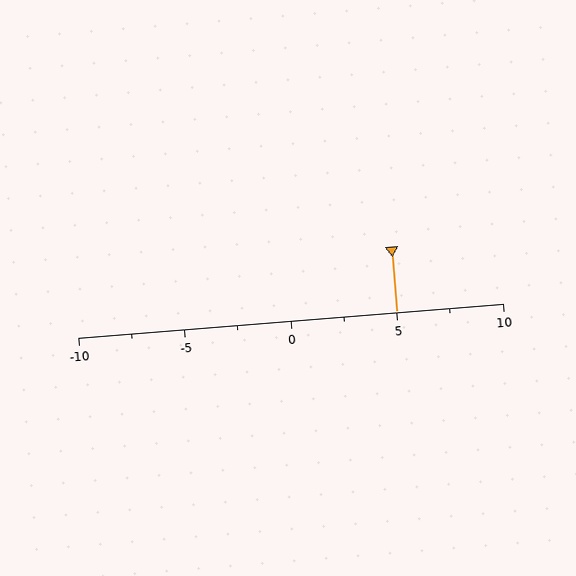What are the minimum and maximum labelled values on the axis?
The axis runs from -10 to 10.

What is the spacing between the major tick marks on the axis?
The major ticks are spaced 5 apart.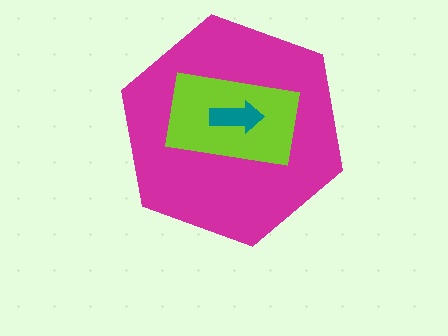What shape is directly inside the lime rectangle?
The teal arrow.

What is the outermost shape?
The magenta hexagon.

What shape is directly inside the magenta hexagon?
The lime rectangle.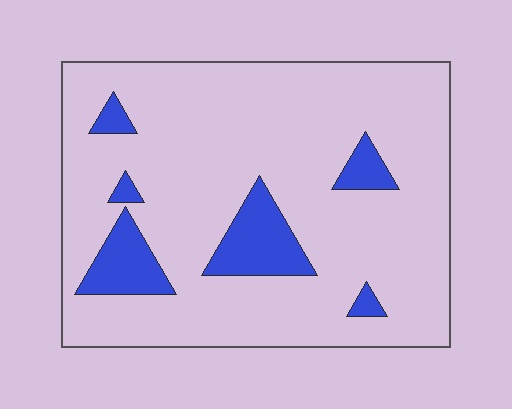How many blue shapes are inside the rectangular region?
6.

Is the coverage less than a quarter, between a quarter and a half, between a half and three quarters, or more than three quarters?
Less than a quarter.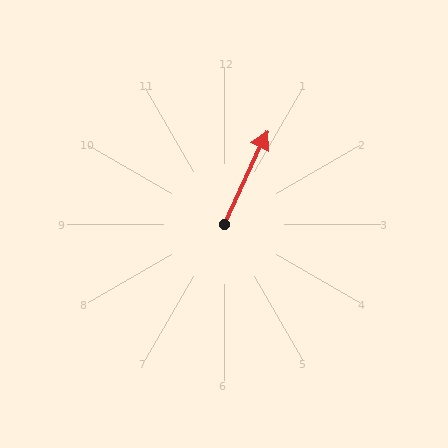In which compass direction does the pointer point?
Northeast.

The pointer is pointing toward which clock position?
Roughly 1 o'clock.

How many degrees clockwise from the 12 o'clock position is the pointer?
Approximately 25 degrees.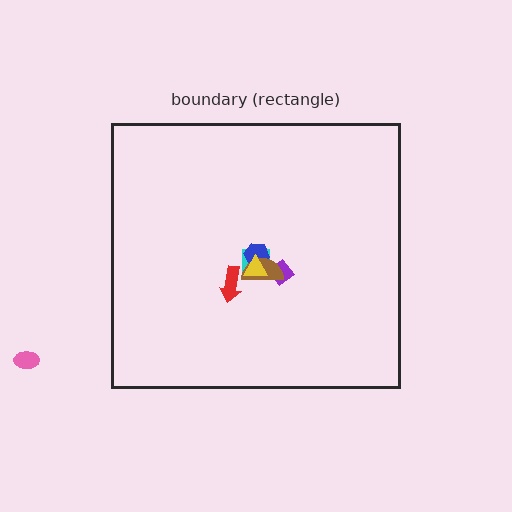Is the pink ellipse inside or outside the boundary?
Outside.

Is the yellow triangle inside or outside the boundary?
Inside.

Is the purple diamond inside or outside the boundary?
Inside.